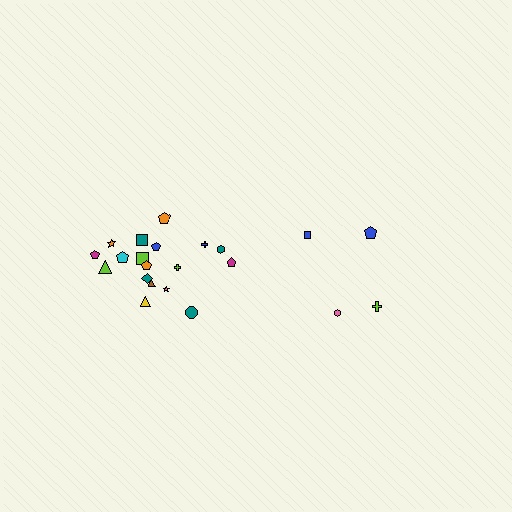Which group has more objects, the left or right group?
The left group.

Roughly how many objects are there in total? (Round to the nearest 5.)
Roughly 20 objects in total.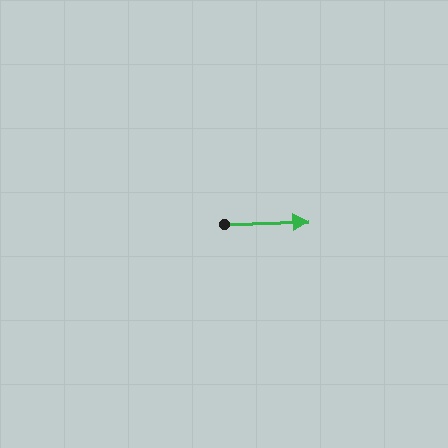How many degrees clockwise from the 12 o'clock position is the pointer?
Approximately 88 degrees.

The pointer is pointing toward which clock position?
Roughly 3 o'clock.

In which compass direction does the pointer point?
East.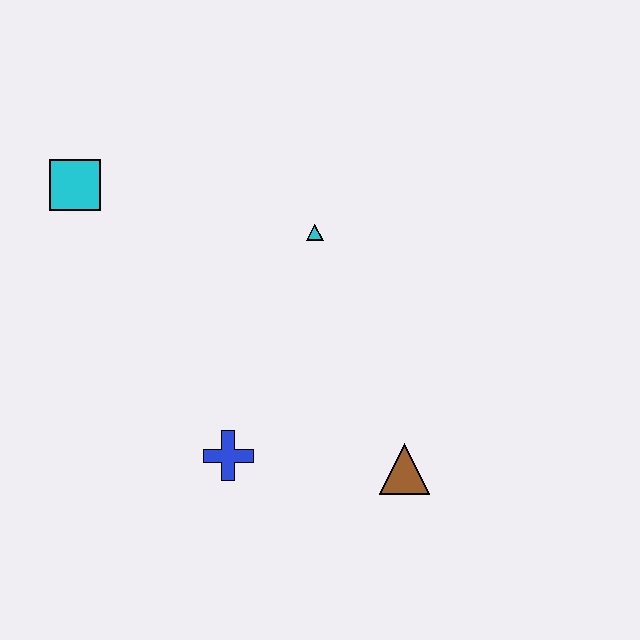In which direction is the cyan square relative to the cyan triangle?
The cyan square is to the left of the cyan triangle.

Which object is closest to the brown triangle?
The blue cross is closest to the brown triangle.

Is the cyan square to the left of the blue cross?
Yes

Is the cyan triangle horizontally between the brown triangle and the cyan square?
Yes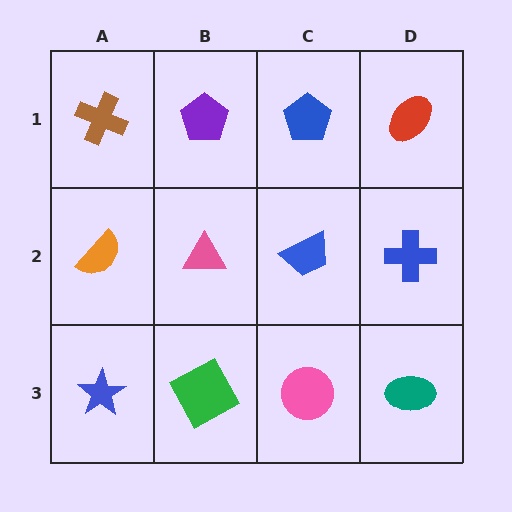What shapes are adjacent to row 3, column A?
An orange semicircle (row 2, column A), a green square (row 3, column B).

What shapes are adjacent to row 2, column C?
A blue pentagon (row 1, column C), a pink circle (row 3, column C), a pink triangle (row 2, column B), a blue cross (row 2, column D).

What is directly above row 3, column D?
A blue cross.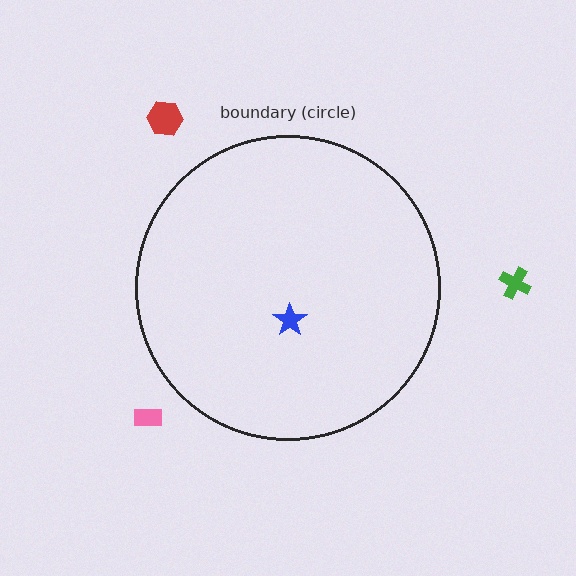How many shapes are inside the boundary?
1 inside, 3 outside.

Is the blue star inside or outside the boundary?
Inside.